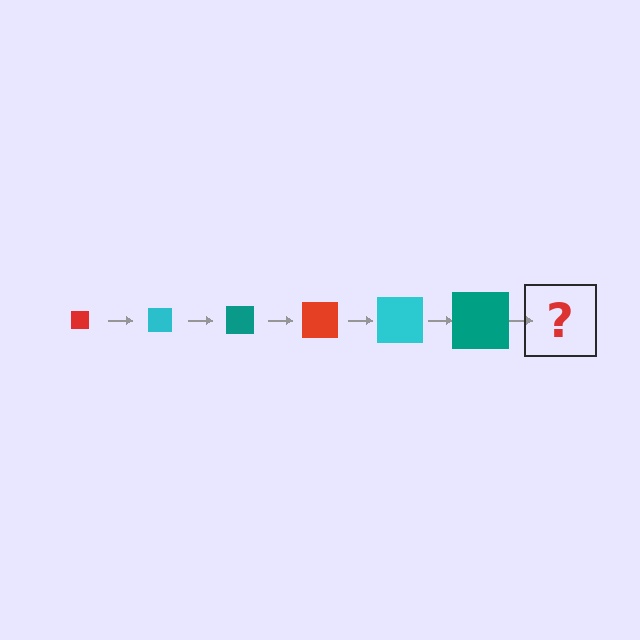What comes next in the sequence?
The next element should be a red square, larger than the previous one.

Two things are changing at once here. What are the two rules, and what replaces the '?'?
The two rules are that the square grows larger each step and the color cycles through red, cyan, and teal. The '?' should be a red square, larger than the previous one.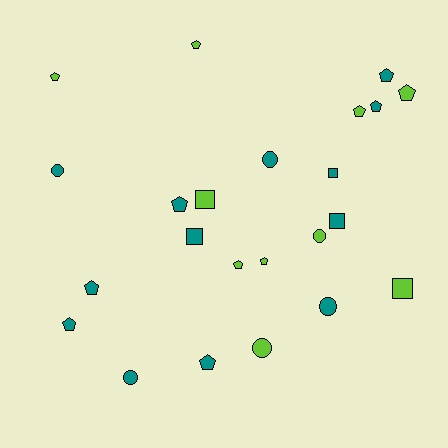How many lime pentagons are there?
There are 6 lime pentagons.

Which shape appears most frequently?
Pentagon, with 12 objects.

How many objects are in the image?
There are 23 objects.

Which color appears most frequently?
Teal, with 13 objects.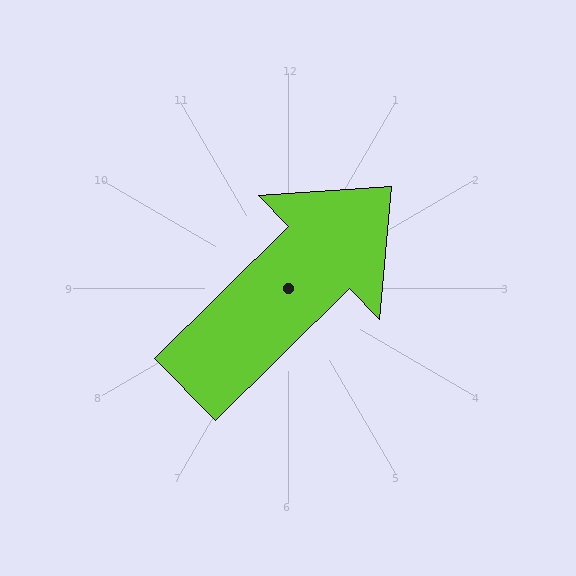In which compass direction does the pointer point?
Northeast.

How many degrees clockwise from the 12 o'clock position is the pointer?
Approximately 46 degrees.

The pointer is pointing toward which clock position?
Roughly 2 o'clock.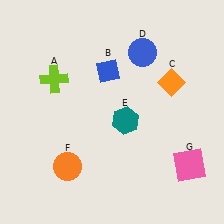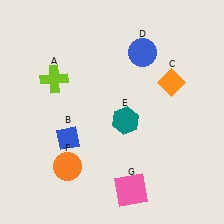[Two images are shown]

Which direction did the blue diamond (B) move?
The blue diamond (B) moved down.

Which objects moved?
The objects that moved are: the blue diamond (B), the pink square (G).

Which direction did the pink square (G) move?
The pink square (G) moved left.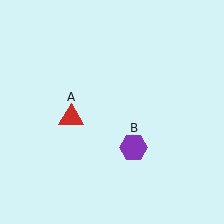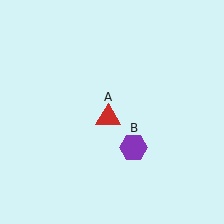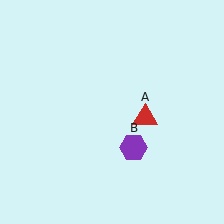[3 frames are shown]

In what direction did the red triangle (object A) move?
The red triangle (object A) moved right.